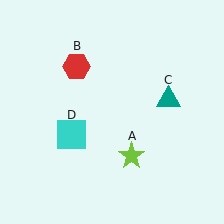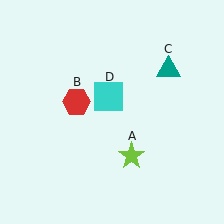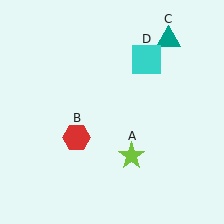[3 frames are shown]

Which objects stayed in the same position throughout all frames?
Lime star (object A) remained stationary.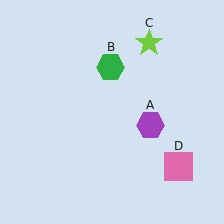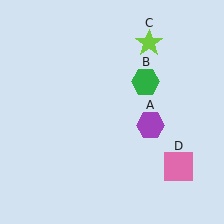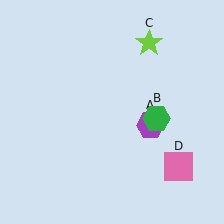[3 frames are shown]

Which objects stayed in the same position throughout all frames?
Purple hexagon (object A) and lime star (object C) and pink square (object D) remained stationary.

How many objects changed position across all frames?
1 object changed position: green hexagon (object B).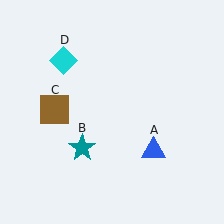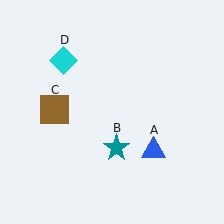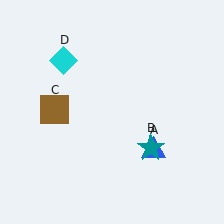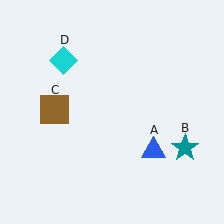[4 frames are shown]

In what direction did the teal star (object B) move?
The teal star (object B) moved right.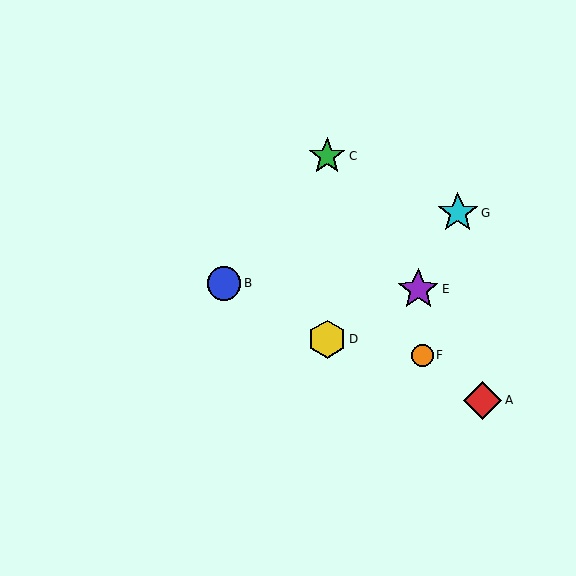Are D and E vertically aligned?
No, D is at x≈327 and E is at x≈418.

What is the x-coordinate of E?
Object E is at x≈418.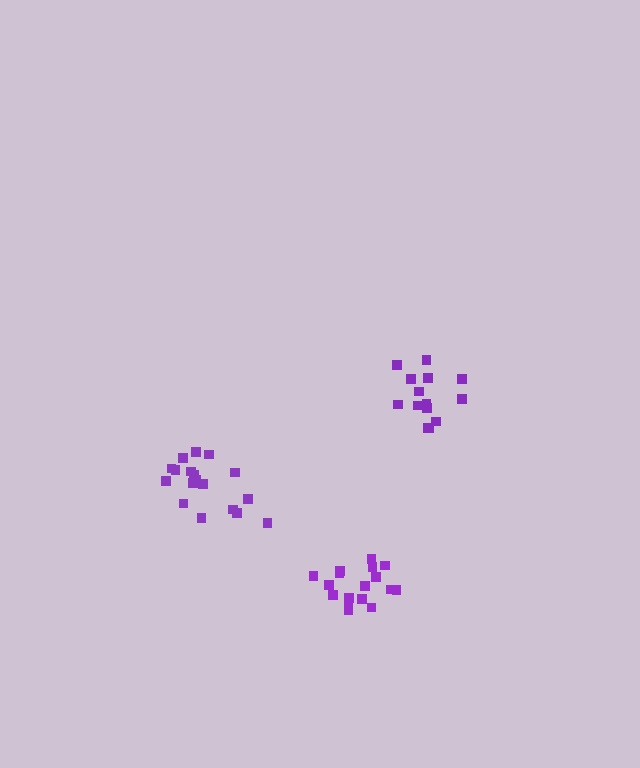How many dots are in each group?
Group 1: 17 dots, Group 2: 14 dots, Group 3: 18 dots (49 total).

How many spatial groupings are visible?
There are 3 spatial groupings.